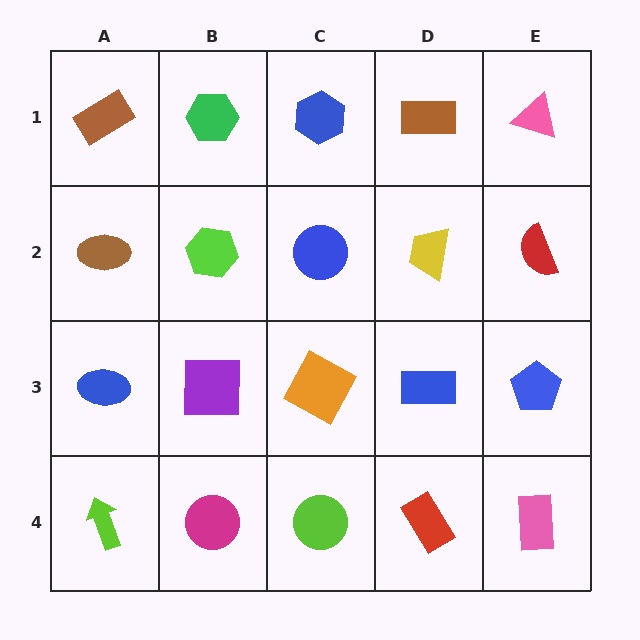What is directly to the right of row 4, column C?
A red rectangle.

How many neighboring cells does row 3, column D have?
4.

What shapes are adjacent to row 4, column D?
A blue rectangle (row 3, column D), a lime circle (row 4, column C), a pink rectangle (row 4, column E).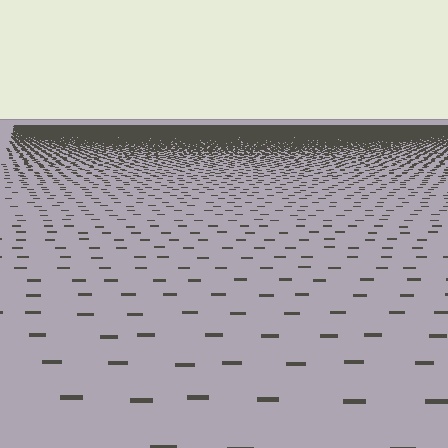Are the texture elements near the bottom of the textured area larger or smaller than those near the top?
Larger. Near the bottom, elements are closer to the viewer and appear at a bigger on-screen size.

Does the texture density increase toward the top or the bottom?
Density increases toward the top.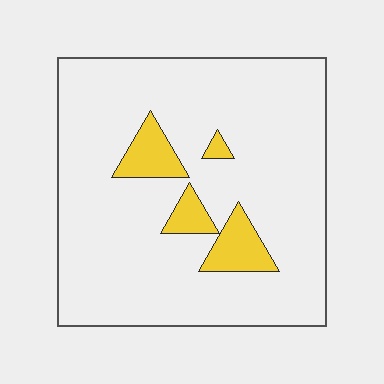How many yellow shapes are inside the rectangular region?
4.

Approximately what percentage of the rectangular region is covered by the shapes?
Approximately 10%.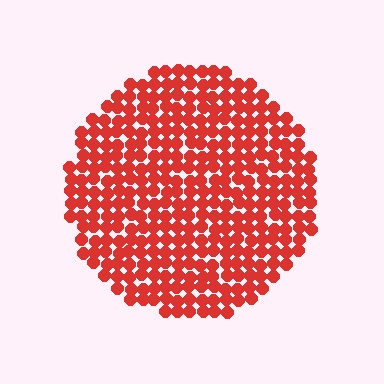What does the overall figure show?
The overall figure shows a circle.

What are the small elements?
The small elements are circles.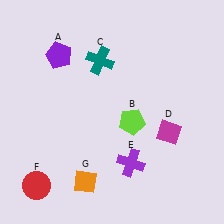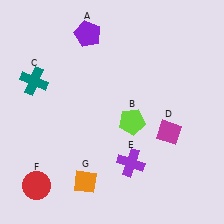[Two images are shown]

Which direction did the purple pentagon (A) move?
The purple pentagon (A) moved right.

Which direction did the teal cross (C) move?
The teal cross (C) moved left.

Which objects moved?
The objects that moved are: the purple pentagon (A), the teal cross (C).